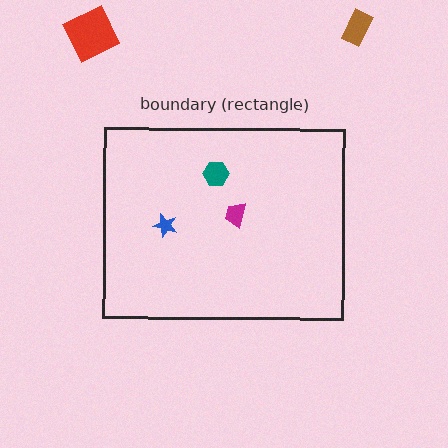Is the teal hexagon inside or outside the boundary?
Inside.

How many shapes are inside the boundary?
3 inside, 2 outside.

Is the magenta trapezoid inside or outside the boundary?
Inside.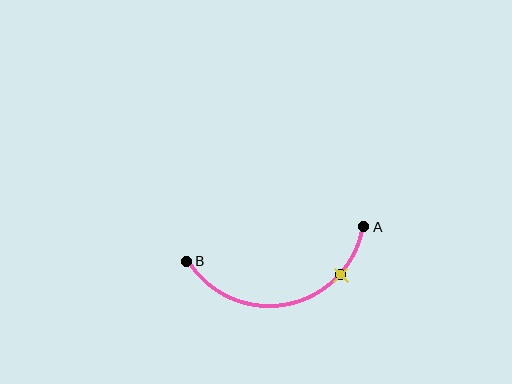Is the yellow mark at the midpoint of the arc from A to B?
No. The yellow mark lies on the arc but is closer to endpoint A. The arc midpoint would be at the point on the curve equidistant along the arc from both A and B.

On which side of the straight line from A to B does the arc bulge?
The arc bulges below the straight line connecting A and B.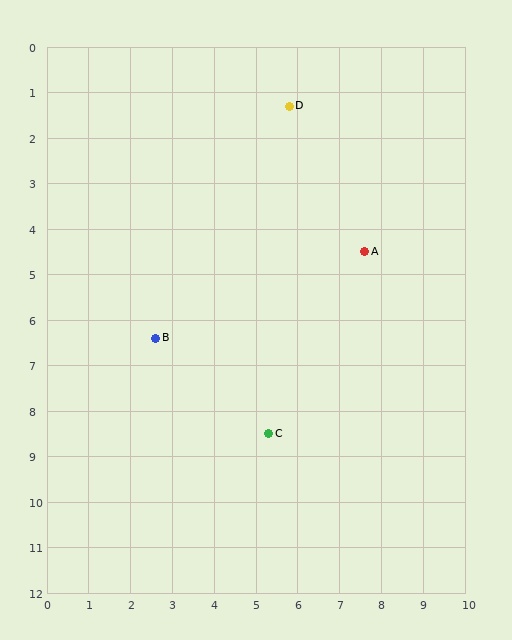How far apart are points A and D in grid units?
Points A and D are about 3.7 grid units apart.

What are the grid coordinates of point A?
Point A is at approximately (7.6, 4.5).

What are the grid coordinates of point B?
Point B is at approximately (2.6, 6.4).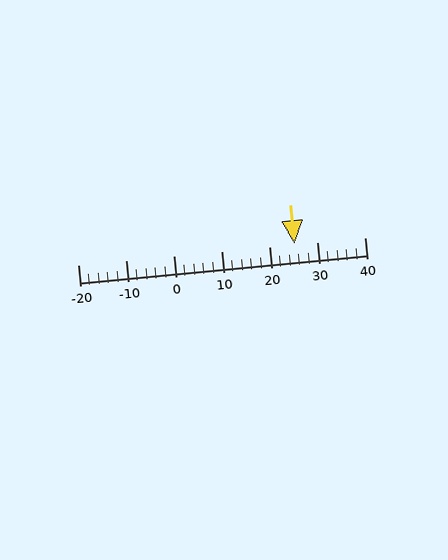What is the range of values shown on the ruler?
The ruler shows values from -20 to 40.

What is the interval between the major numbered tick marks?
The major tick marks are spaced 10 units apart.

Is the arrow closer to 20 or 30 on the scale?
The arrow is closer to 30.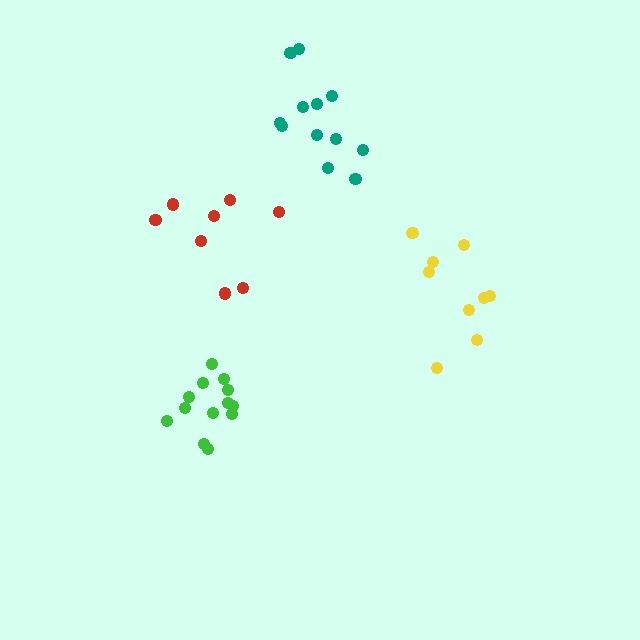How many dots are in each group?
Group 1: 9 dots, Group 2: 13 dots, Group 3: 12 dots, Group 4: 8 dots (42 total).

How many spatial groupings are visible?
There are 4 spatial groupings.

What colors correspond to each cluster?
The clusters are colored: yellow, green, teal, red.